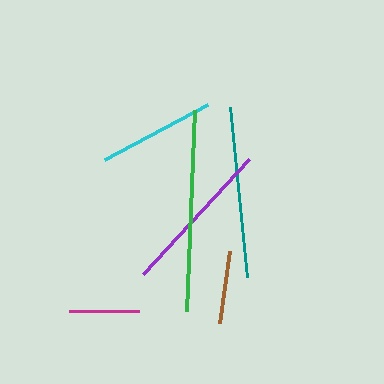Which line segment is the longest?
The green line is the longest at approximately 201 pixels.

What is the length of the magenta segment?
The magenta segment is approximately 70 pixels long.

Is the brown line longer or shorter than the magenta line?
The brown line is longer than the magenta line.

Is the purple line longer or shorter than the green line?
The green line is longer than the purple line.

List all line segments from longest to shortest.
From longest to shortest: green, teal, purple, cyan, brown, magenta.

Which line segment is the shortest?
The magenta line is the shortest at approximately 70 pixels.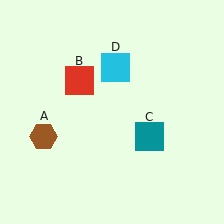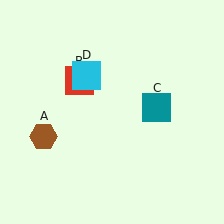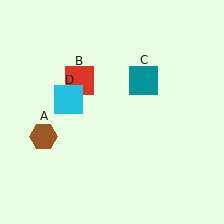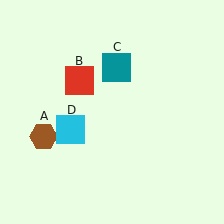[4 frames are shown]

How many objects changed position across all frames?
2 objects changed position: teal square (object C), cyan square (object D).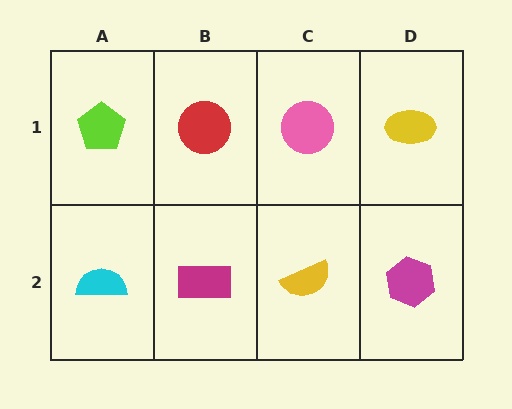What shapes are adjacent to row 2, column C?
A pink circle (row 1, column C), a magenta rectangle (row 2, column B), a magenta hexagon (row 2, column D).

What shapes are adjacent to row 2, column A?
A lime pentagon (row 1, column A), a magenta rectangle (row 2, column B).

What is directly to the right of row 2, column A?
A magenta rectangle.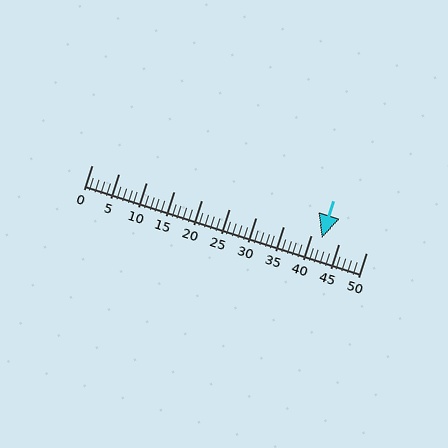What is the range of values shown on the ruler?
The ruler shows values from 0 to 50.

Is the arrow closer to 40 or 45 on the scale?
The arrow is closer to 40.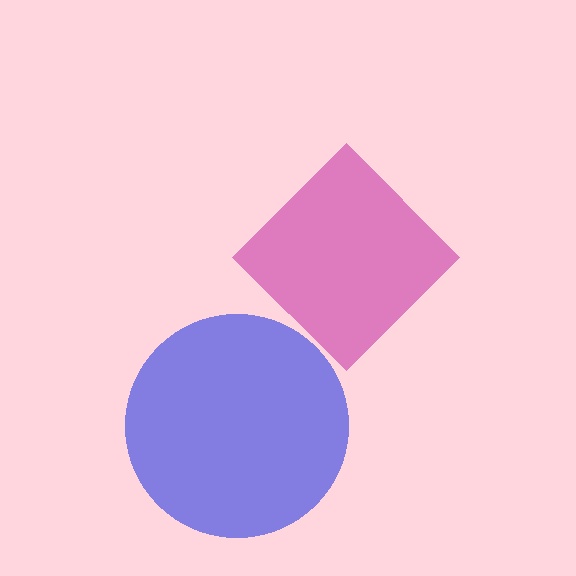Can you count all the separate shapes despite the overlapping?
Yes, there are 2 separate shapes.